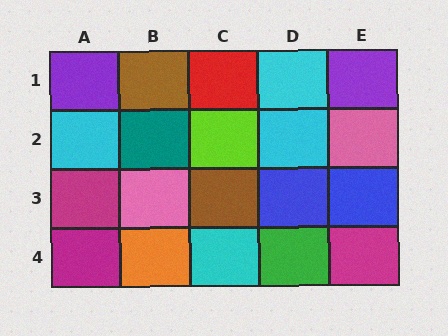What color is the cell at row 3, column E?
Blue.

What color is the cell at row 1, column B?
Brown.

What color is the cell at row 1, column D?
Cyan.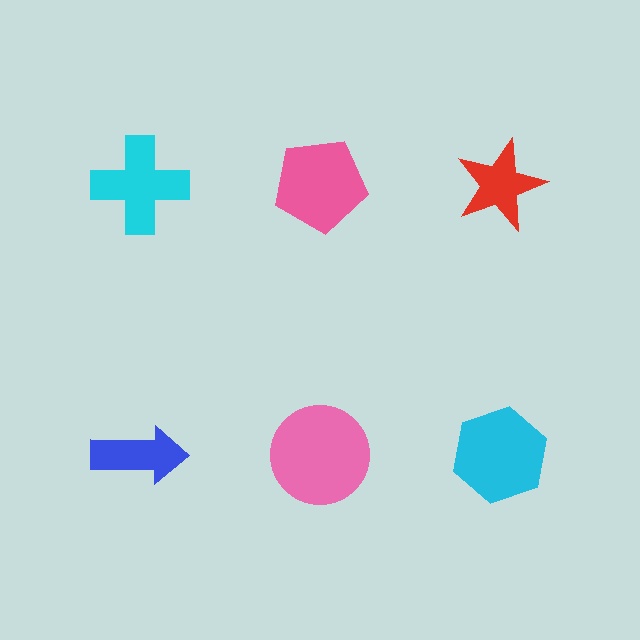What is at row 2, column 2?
A pink circle.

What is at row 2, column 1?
A blue arrow.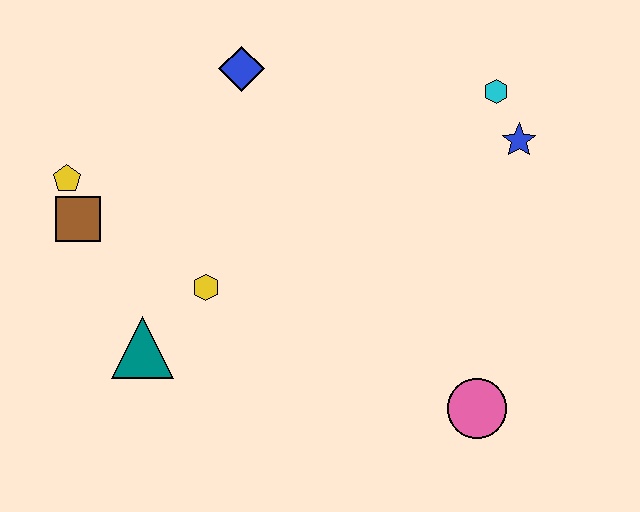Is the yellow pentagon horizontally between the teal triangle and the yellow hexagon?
No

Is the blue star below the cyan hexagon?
Yes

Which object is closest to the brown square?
The yellow pentagon is closest to the brown square.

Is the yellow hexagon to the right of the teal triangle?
Yes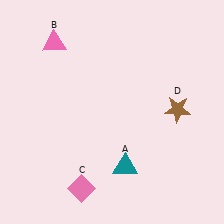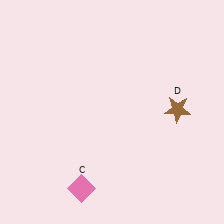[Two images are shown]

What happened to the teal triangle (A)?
The teal triangle (A) was removed in Image 2. It was in the bottom-right area of Image 1.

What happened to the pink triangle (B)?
The pink triangle (B) was removed in Image 2. It was in the top-left area of Image 1.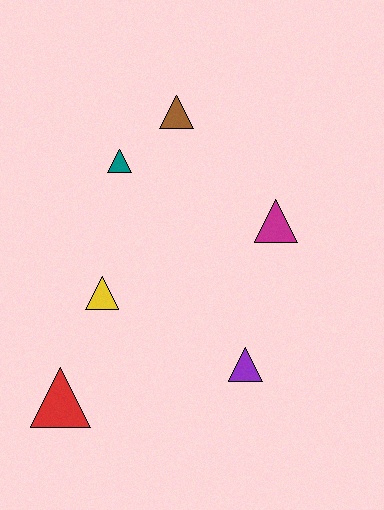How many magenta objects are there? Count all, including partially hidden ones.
There is 1 magenta object.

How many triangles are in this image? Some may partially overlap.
There are 6 triangles.